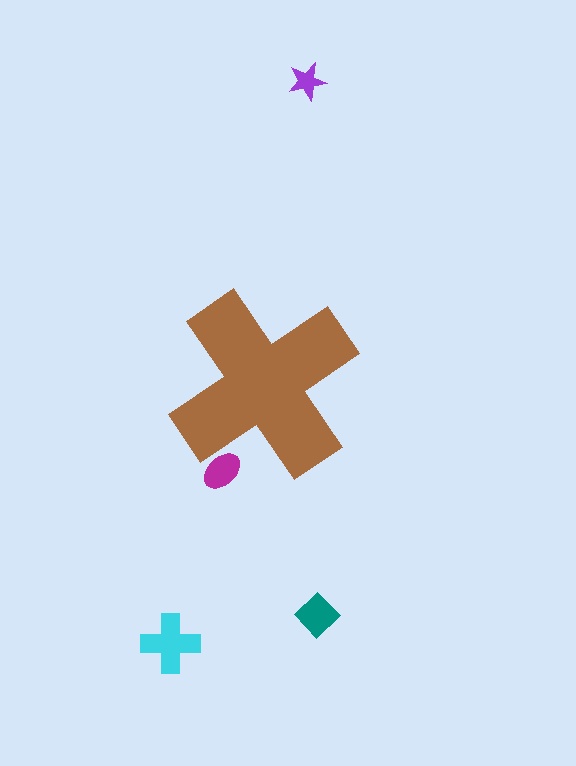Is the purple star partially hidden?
No, the purple star is fully visible.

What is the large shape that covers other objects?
A brown cross.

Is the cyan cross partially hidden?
No, the cyan cross is fully visible.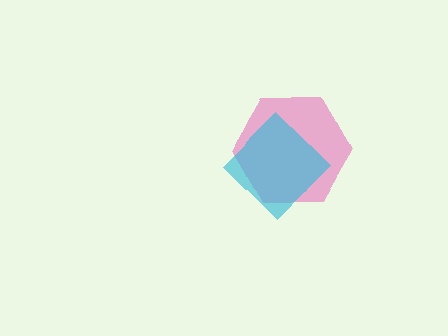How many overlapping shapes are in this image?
There are 2 overlapping shapes in the image.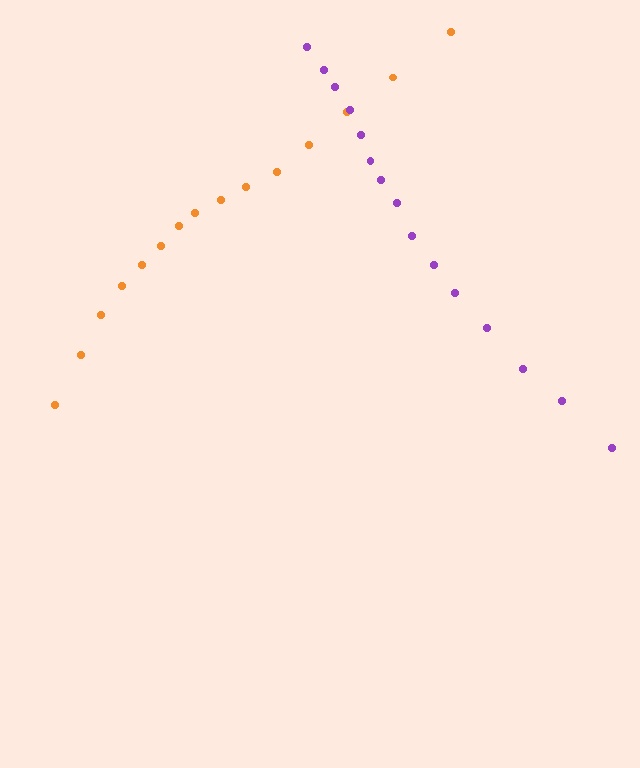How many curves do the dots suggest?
There are 2 distinct paths.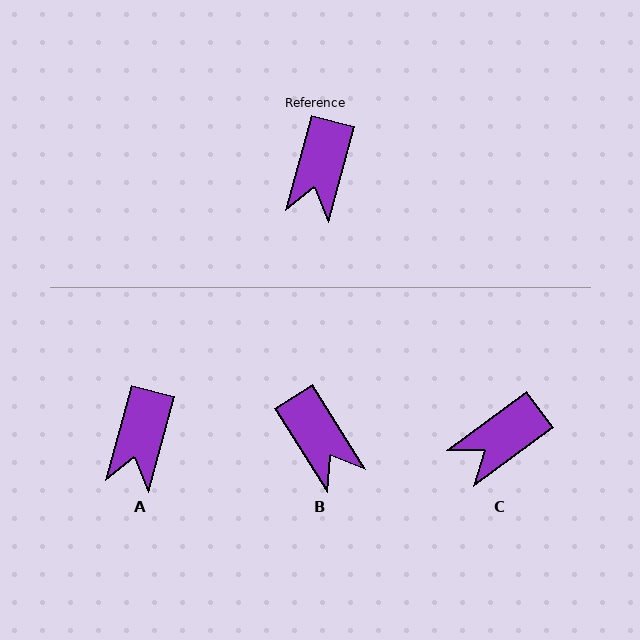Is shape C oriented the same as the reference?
No, it is off by about 38 degrees.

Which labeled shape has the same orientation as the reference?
A.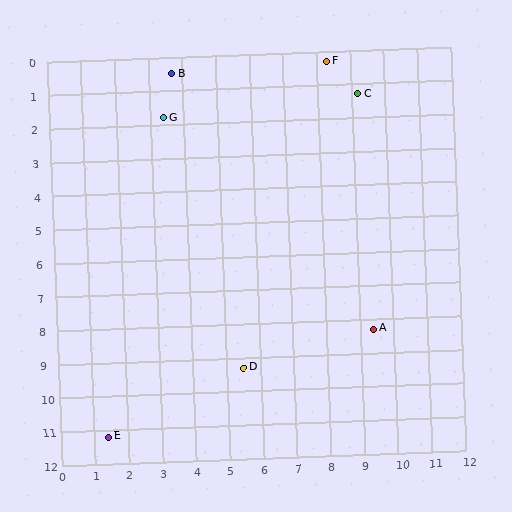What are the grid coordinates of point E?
Point E is at approximately (1.4, 11.2).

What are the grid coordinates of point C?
Point C is at approximately (9.2, 1.3).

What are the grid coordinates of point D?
Point D is at approximately (5.5, 9.3).